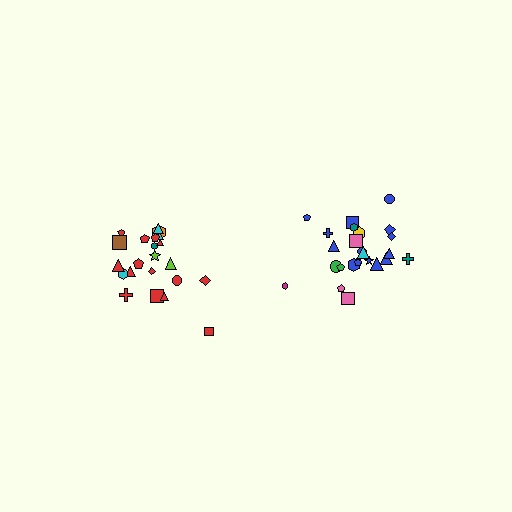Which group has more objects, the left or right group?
The right group.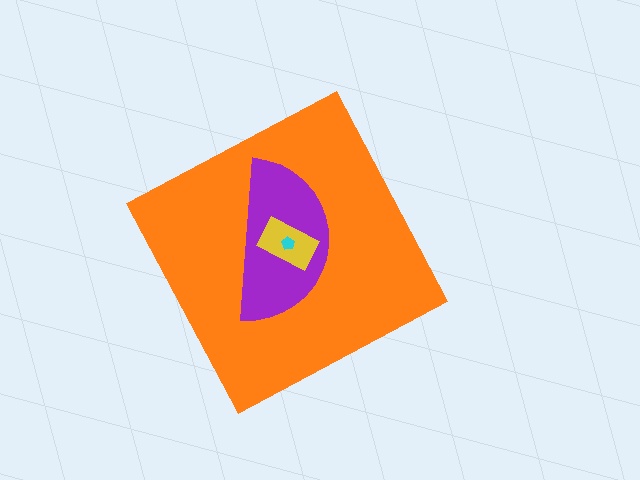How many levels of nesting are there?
4.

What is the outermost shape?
The orange diamond.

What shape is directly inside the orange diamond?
The purple semicircle.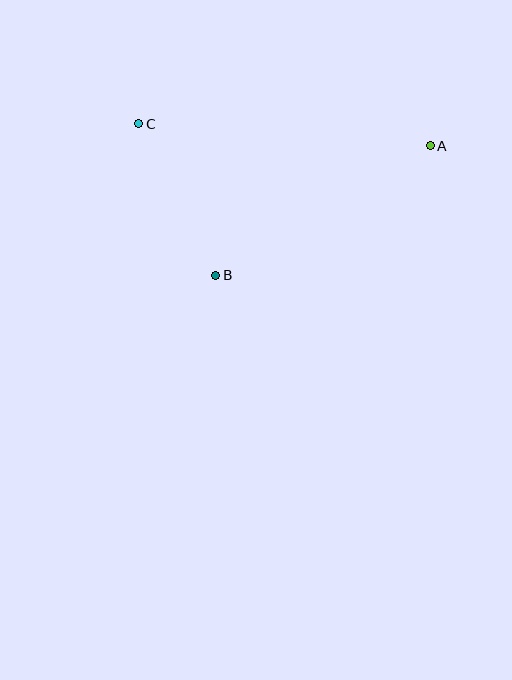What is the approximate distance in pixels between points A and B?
The distance between A and B is approximately 251 pixels.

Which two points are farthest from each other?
Points A and C are farthest from each other.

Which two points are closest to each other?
Points B and C are closest to each other.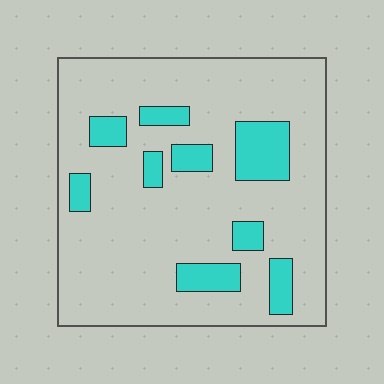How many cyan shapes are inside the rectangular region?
9.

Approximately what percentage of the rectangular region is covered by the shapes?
Approximately 15%.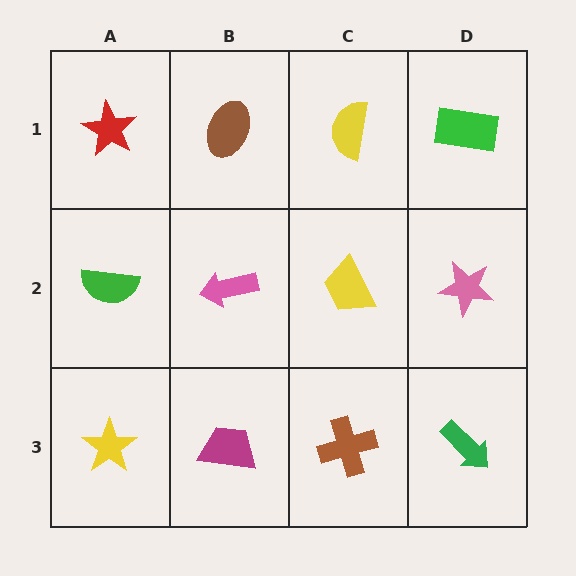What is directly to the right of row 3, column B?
A brown cross.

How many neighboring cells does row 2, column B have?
4.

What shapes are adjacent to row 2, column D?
A green rectangle (row 1, column D), a green arrow (row 3, column D), a yellow trapezoid (row 2, column C).